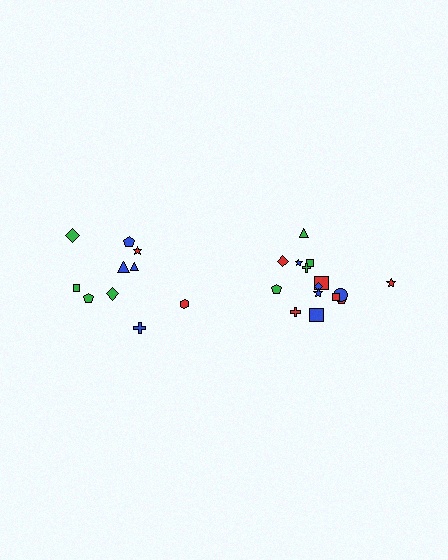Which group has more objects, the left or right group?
The right group.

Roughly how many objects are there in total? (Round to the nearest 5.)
Roughly 25 objects in total.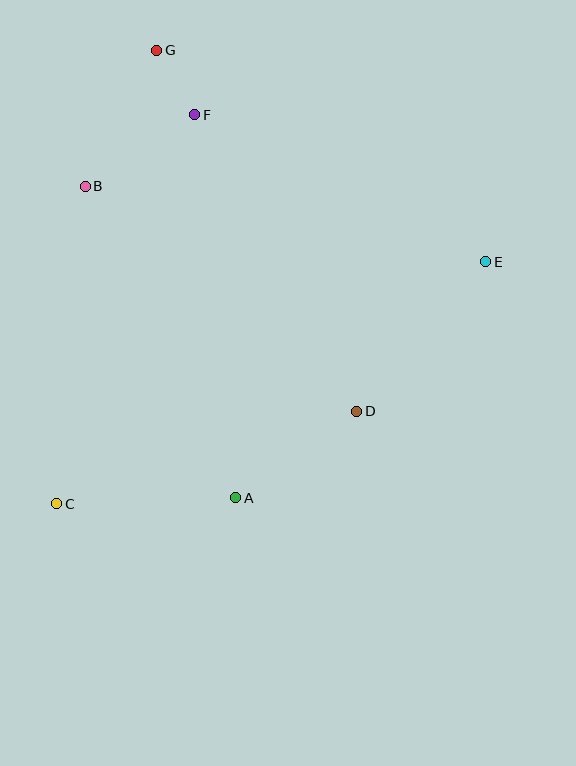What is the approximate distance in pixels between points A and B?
The distance between A and B is approximately 346 pixels.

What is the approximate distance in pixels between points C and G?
The distance between C and G is approximately 465 pixels.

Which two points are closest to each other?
Points F and G are closest to each other.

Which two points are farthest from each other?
Points C and E are farthest from each other.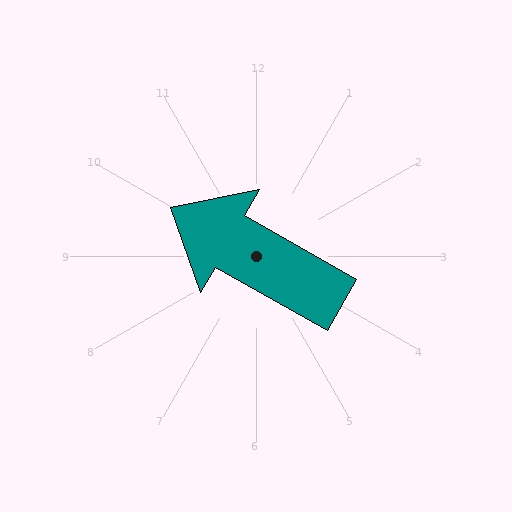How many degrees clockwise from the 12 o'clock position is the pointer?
Approximately 300 degrees.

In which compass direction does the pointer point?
Northwest.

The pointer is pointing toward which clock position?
Roughly 10 o'clock.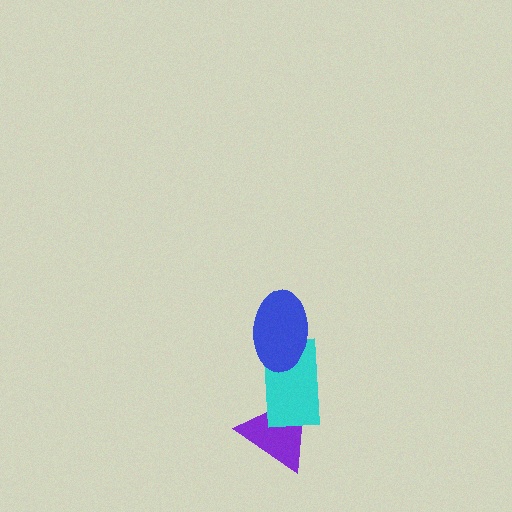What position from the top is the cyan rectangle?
The cyan rectangle is 2nd from the top.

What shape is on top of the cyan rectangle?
The blue ellipse is on top of the cyan rectangle.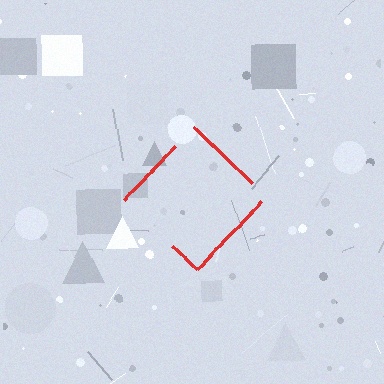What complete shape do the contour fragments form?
The contour fragments form a diamond.